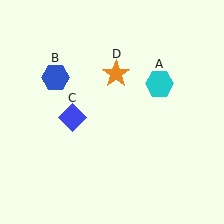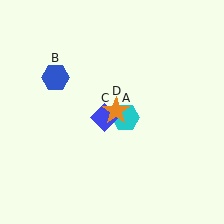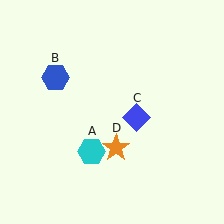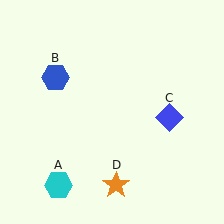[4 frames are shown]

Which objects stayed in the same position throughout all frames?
Blue hexagon (object B) remained stationary.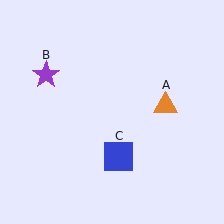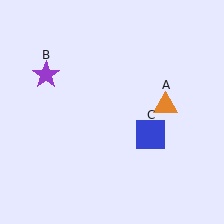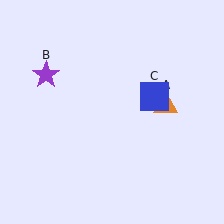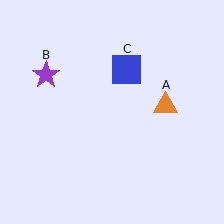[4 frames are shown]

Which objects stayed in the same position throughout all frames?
Orange triangle (object A) and purple star (object B) remained stationary.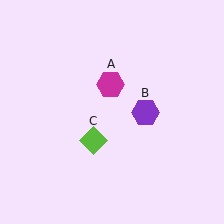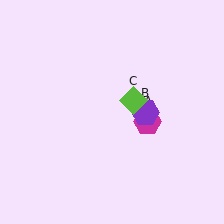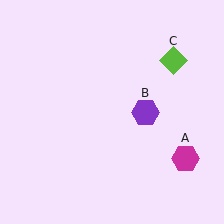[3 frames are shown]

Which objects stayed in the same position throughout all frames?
Purple hexagon (object B) remained stationary.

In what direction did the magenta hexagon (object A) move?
The magenta hexagon (object A) moved down and to the right.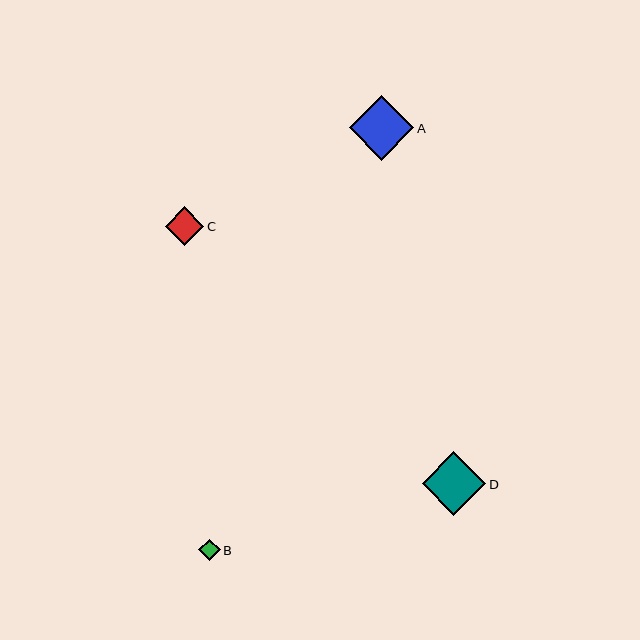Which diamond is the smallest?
Diamond B is the smallest with a size of approximately 21 pixels.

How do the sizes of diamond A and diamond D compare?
Diamond A and diamond D are approximately the same size.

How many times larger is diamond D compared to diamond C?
Diamond D is approximately 1.7 times the size of diamond C.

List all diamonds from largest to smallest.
From largest to smallest: A, D, C, B.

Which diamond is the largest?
Diamond A is the largest with a size of approximately 64 pixels.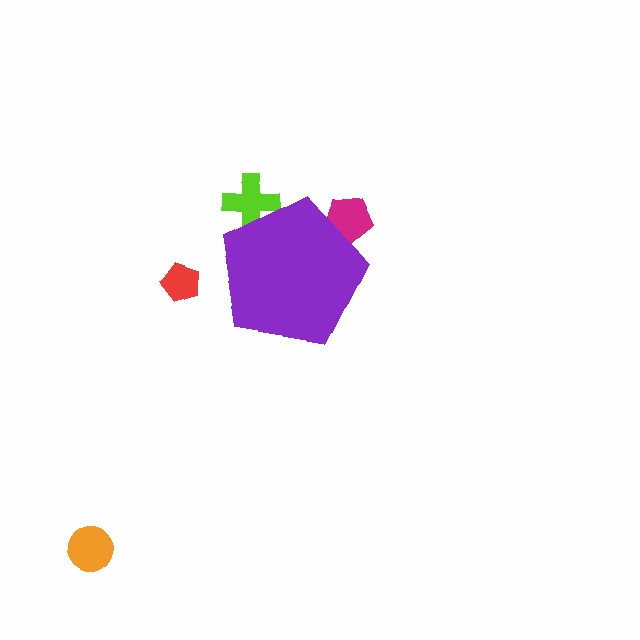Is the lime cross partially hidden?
Yes, the lime cross is partially hidden behind the purple pentagon.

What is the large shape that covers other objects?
A purple pentagon.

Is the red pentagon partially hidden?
No, the red pentagon is fully visible.